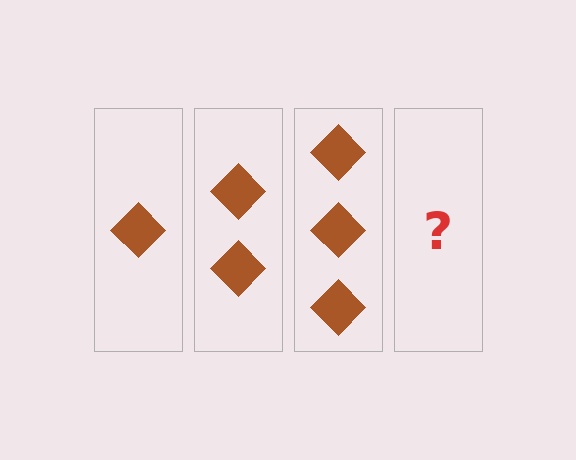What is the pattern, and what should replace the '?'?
The pattern is that each step adds one more diamond. The '?' should be 4 diamonds.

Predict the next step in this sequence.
The next step is 4 diamonds.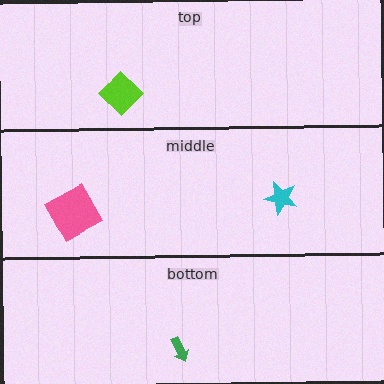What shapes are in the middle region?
The pink square, the cyan star.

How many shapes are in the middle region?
2.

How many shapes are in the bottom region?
1.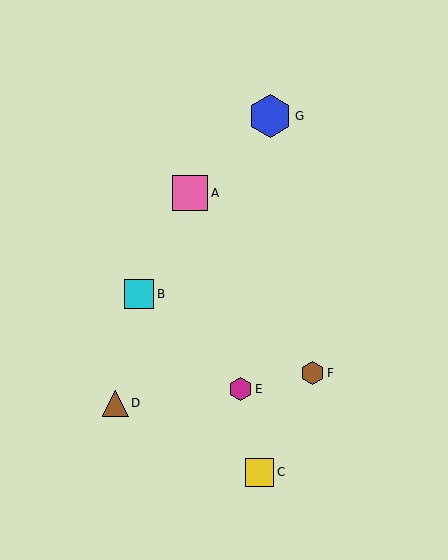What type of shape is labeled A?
Shape A is a pink square.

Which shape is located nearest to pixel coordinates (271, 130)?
The blue hexagon (labeled G) at (270, 116) is nearest to that location.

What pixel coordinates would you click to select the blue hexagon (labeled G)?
Click at (270, 116) to select the blue hexagon G.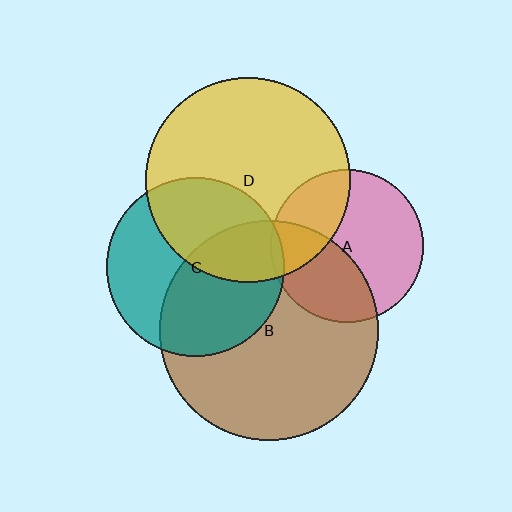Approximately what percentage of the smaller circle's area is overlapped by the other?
Approximately 30%.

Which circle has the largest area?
Circle B (brown).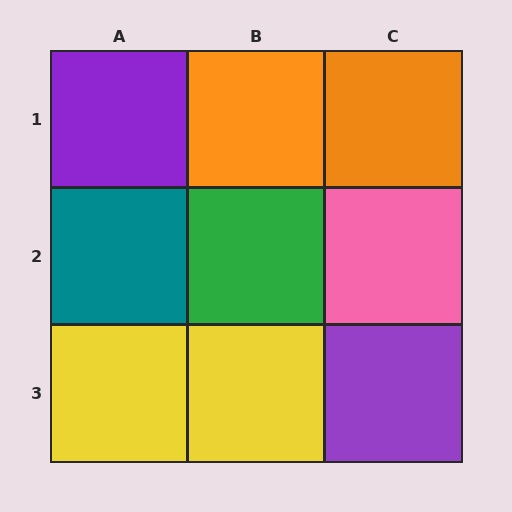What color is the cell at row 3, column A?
Yellow.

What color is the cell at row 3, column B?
Yellow.